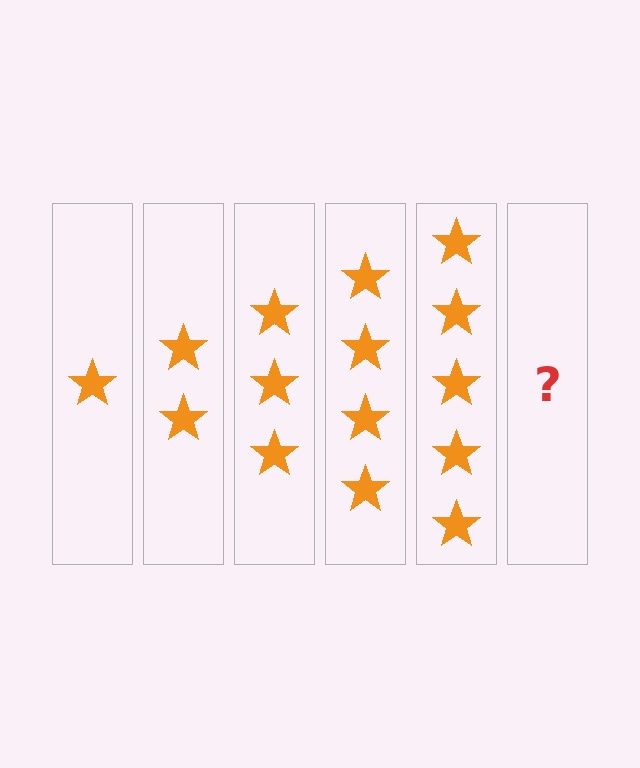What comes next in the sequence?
The next element should be 6 stars.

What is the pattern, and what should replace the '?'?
The pattern is that each step adds one more star. The '?' should be 6 stars.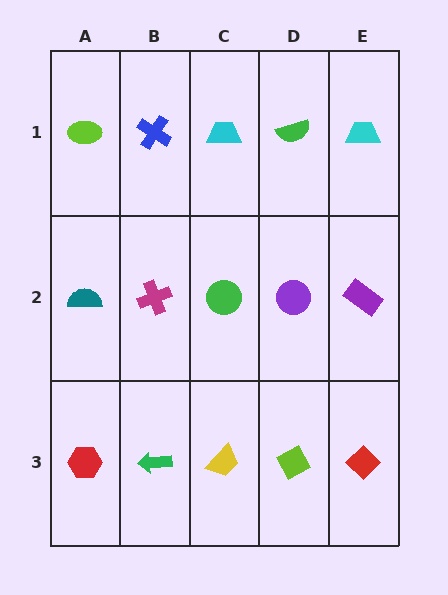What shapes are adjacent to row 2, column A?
A lime ellipse (row 1, column A), a red hexagon (row 3, column A), a magenta cross (row 2, column B).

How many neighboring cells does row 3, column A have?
2.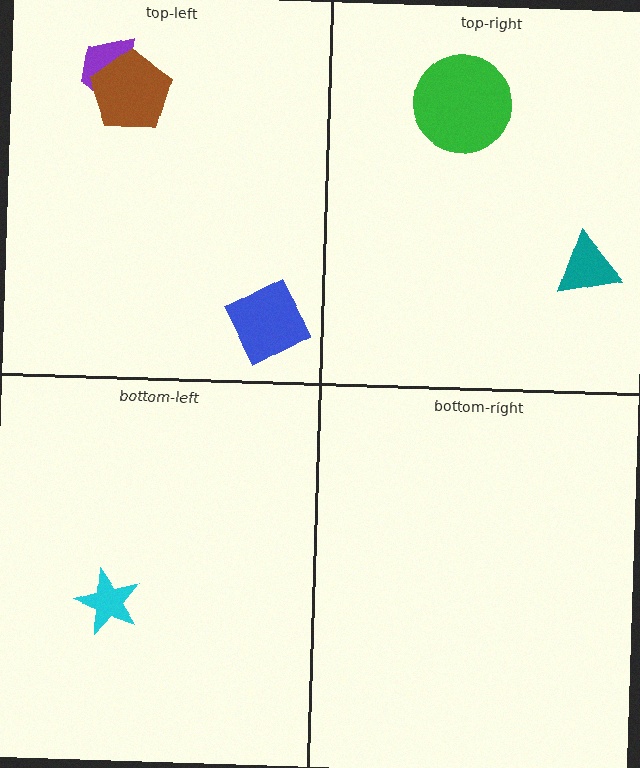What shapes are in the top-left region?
The purple trapezoid, the brown pentagon, the blue square.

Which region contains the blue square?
The top-left region.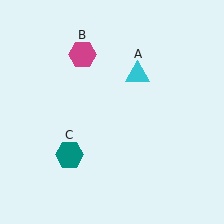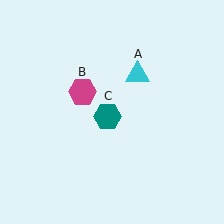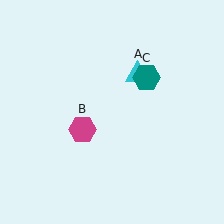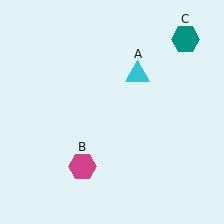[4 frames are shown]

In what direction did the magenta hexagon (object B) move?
The magenta hexagon (object B) moved down.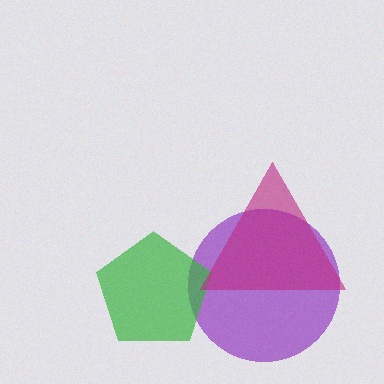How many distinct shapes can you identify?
There are 3 distinct shapes: a purple circle, a green pentagon, a magenta triangle.